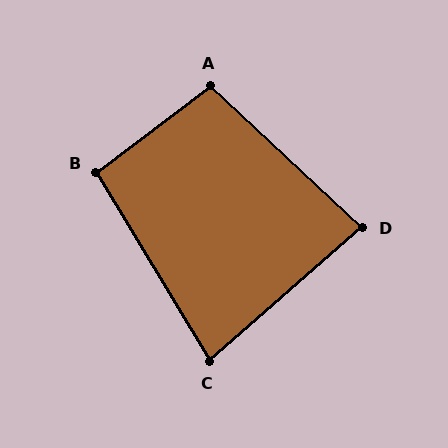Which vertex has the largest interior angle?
A, at approximately 100 degrees.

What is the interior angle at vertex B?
Approximately 96 degrees (obtuse).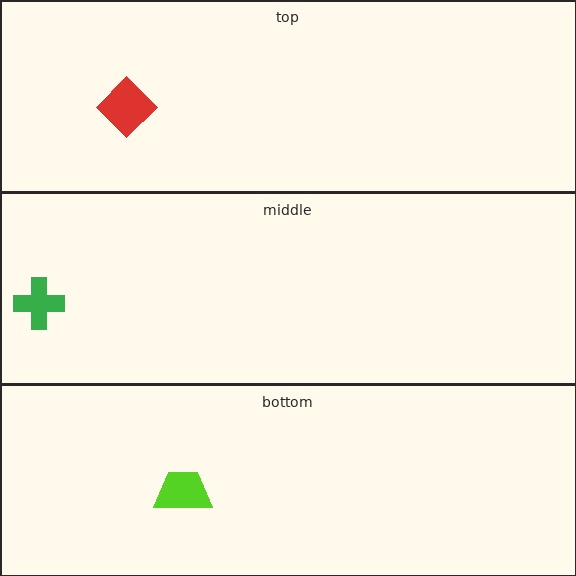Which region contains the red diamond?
The top region.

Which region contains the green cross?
The middle region.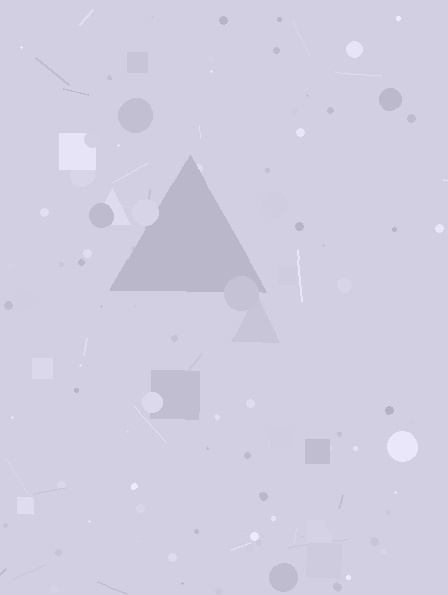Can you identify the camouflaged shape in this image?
The camouflaged shape is a triangle.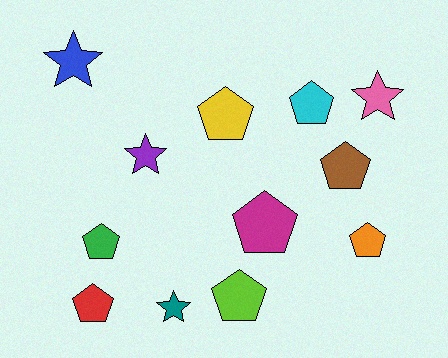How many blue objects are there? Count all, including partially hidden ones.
There is 1 blue object.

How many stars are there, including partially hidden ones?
There are 4 stars.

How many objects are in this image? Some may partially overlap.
There are 12 objects.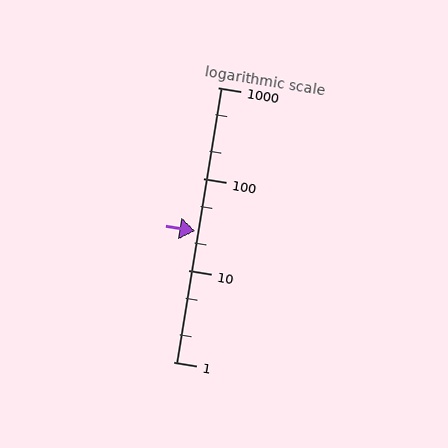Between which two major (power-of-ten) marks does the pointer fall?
The pointer is between 10 and 100.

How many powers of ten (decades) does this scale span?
The scale spans 3 decades, from 1 to 1000.